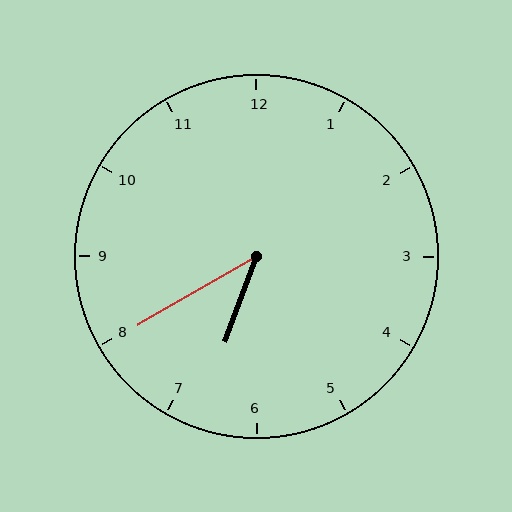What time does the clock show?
6:40.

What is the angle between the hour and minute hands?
Approximately 40 degrees.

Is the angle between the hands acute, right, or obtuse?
It is acute.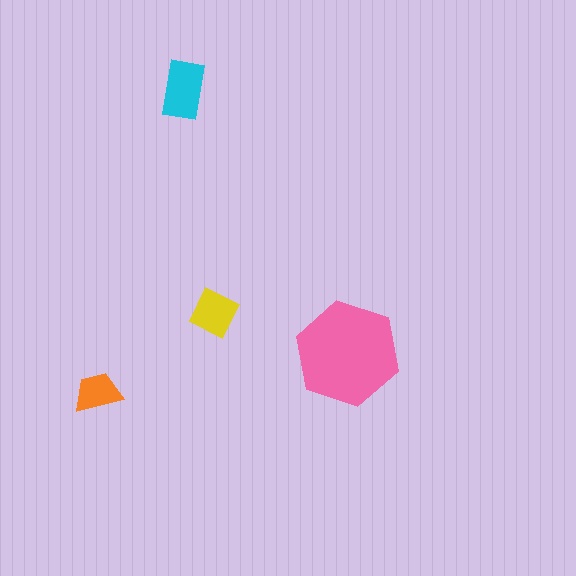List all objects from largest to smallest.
The pink hexagon, the cyan rectangle, the yellow diamond, the orange trapezoid.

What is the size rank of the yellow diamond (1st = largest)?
3rd.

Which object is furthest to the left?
The orange trapezoid is leftmost.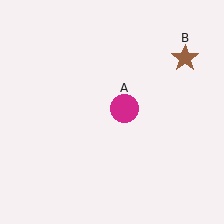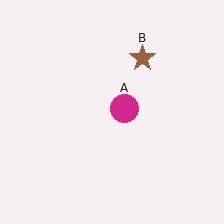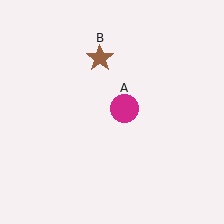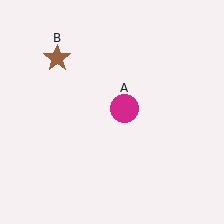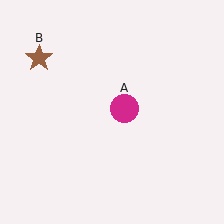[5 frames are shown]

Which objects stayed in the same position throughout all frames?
Magenta circle (object A) remained stationary.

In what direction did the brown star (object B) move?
The brown star (object B) moved left.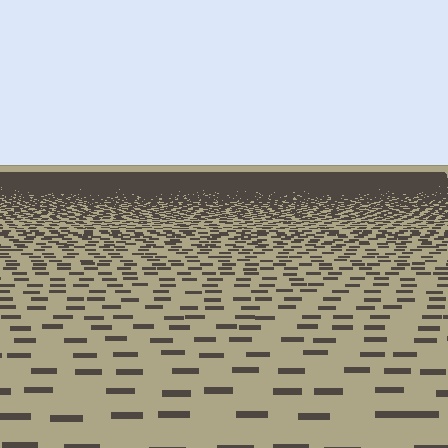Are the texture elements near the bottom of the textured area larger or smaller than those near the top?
Larger. Near the bottom, elements are closer to the viewer and appear at a bigger on-screen size.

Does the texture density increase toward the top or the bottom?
Density increases toward the top.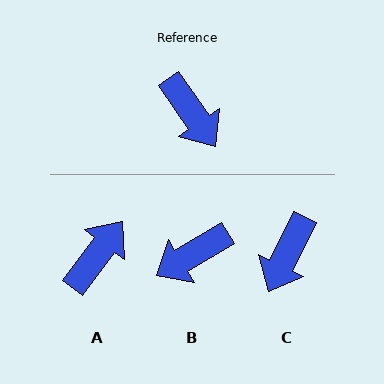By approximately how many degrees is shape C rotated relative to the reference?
Approximately 61 degrees clockwise.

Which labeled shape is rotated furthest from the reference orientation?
A, about 109 degrees away.